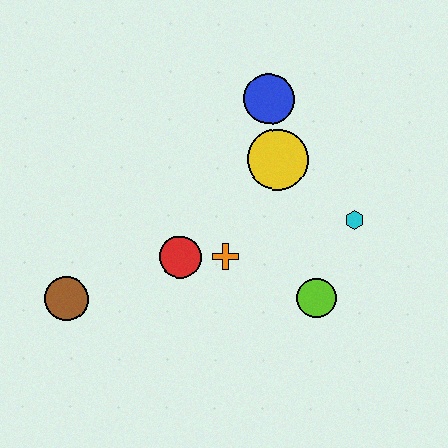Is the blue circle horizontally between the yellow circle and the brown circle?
Yes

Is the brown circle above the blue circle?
No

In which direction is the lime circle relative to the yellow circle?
The lime circle is below the yellow circle.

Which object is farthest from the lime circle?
The brown circle is farthest from the lime circle.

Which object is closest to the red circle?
The orange cross is closest to the red circle.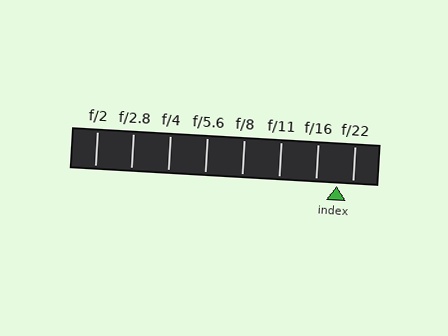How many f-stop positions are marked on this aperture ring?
There are 8 f-stop positions marked.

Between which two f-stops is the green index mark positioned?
The index mark is between f/16 and f/22.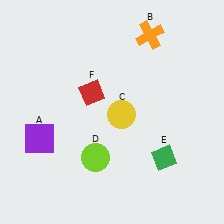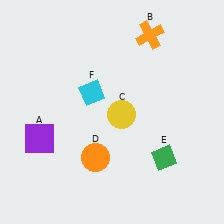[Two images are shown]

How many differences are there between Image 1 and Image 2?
There are 2 differences between the two images.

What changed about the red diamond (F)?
In Image 1, F is red. In Image 2, it changed to cyan.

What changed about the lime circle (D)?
In Image 1, D is lime. In Image 2, it changed to orange.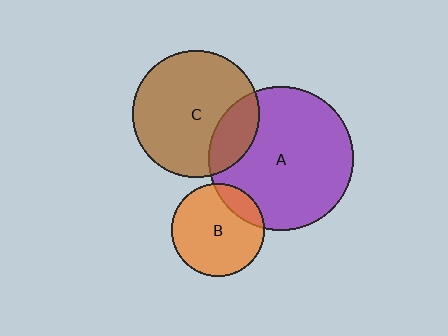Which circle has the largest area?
Circle A (purple).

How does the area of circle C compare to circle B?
Approximately 1.9 times.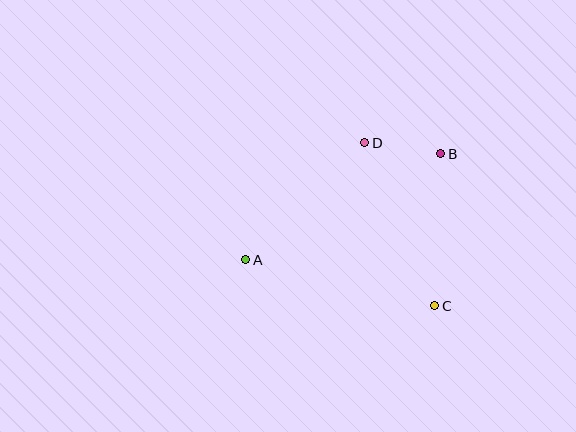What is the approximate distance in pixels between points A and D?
The distance between A and D is approximately 167 pixels.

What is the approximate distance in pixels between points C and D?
The distance between C and D is approximately 178 pixels.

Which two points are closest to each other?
Points B and D are closest to each other.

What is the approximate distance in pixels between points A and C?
The distance between A and C is approximately 195 pixels.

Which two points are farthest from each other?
Points A and B are farthest from each other.